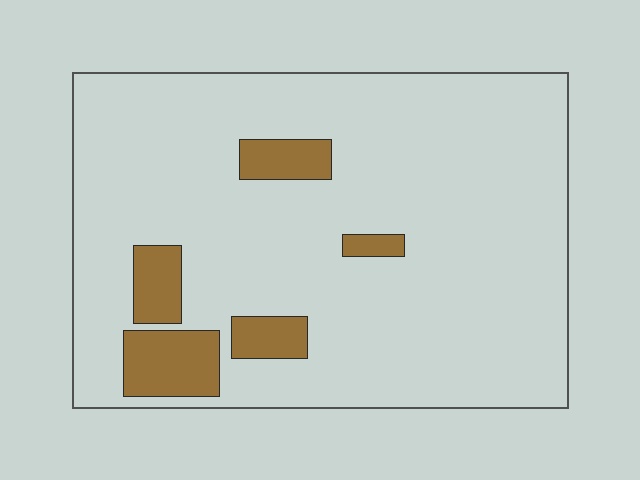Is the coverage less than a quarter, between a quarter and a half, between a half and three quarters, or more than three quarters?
Less than a quarter.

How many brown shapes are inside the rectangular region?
5.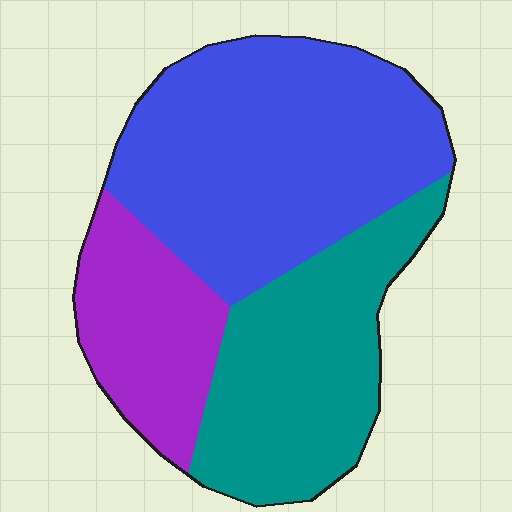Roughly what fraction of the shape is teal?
Teal covers roughly 30% of the shape.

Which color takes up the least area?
Purple, at roughly 20%.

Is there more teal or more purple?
Teal.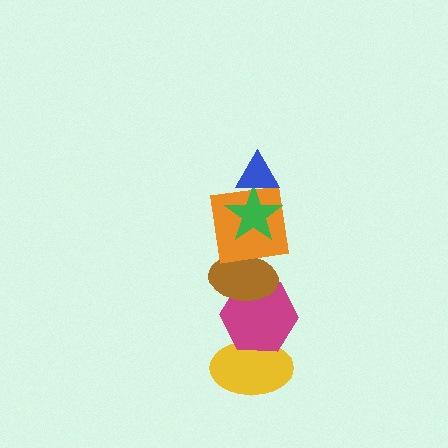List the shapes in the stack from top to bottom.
From top to bottom: the blue triangle, the green star, the orange square, the brown ellipse, the magenta hexagon, the yellow ellipse.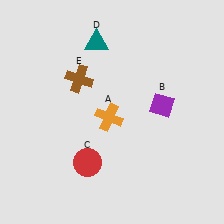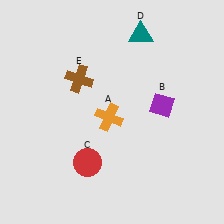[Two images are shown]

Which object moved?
The teal triangle (D) moved right.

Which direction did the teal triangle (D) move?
The teal triangle (D) moved right.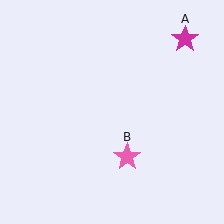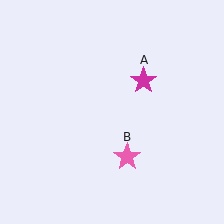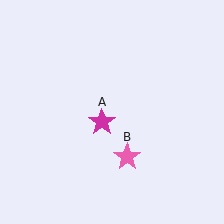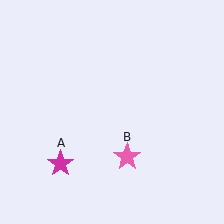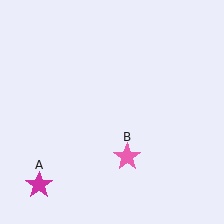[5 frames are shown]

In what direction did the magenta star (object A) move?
The magenta star (object A) moved down and to the left.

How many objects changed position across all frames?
1 object changed position: magenta star (object A).